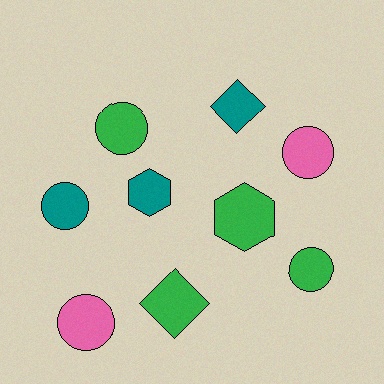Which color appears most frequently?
Green, with 4 objects.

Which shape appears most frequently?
Circle, with 5 objects.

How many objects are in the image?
There are 9 objects.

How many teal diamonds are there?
There is 1 teal diamond.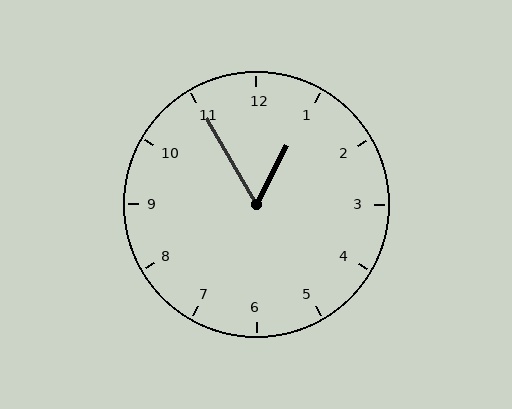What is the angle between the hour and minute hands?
Approximately 58 degrees.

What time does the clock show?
12:55.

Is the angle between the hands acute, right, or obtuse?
It is acute.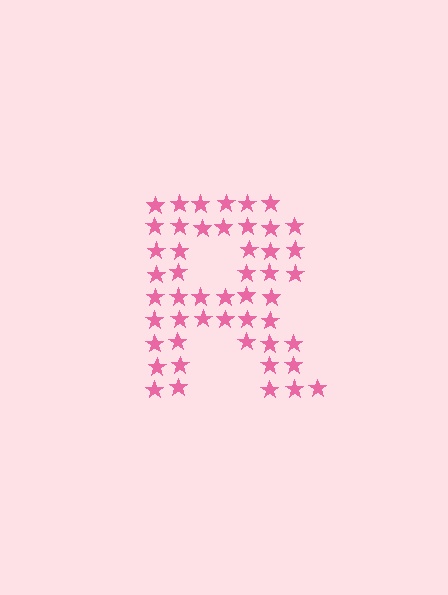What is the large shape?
The large shape is the letter R.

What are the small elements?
The small elements are stars.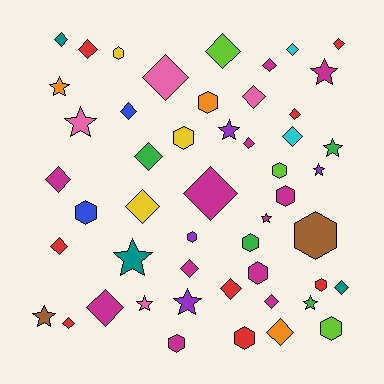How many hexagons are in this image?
There are 14 hexagons.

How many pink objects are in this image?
There are 4 pink objects.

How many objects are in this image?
There are 50 objects.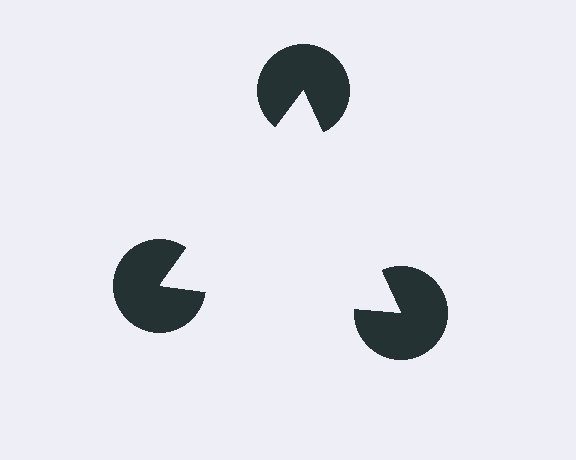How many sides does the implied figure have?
3 sides.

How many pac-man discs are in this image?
There are 3 — one at each vertex of the illusory triangle.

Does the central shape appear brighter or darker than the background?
It typically appears slightly brighter than the background, even though no actual brightness change is drawn.